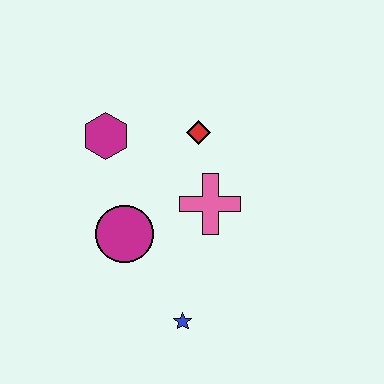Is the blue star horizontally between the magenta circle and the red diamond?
Yes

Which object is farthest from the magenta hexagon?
The blue star is farthest from the magenta hexagon.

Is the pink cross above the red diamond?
No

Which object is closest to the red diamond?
The pink cross is closest to the red diamond.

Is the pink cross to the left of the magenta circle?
No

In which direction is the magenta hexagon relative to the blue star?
The magenta hexagon is above the blue star.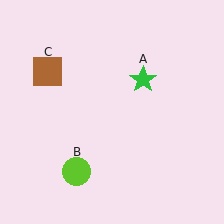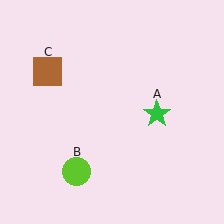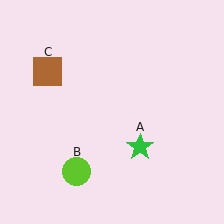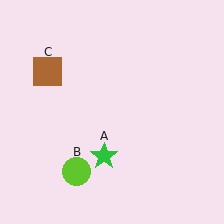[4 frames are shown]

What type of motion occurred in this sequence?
The green star (object A) rotated clockwise around the center of the scene.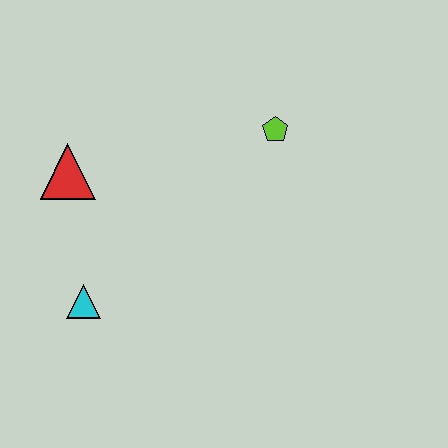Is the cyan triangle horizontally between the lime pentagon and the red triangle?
Yes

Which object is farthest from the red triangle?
The lime pentagon is farthest from the red triangle.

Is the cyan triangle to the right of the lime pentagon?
No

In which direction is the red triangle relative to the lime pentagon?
The red triangle is to the left of the lime pentagon.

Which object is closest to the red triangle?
The cyan triangle is closest to the red triangle.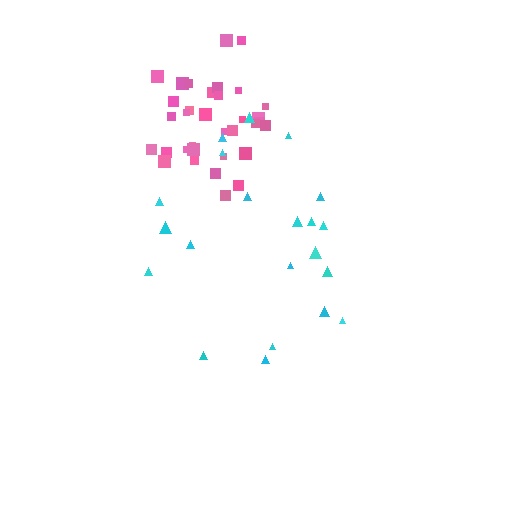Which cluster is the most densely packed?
Pink.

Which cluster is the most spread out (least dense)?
Cyan.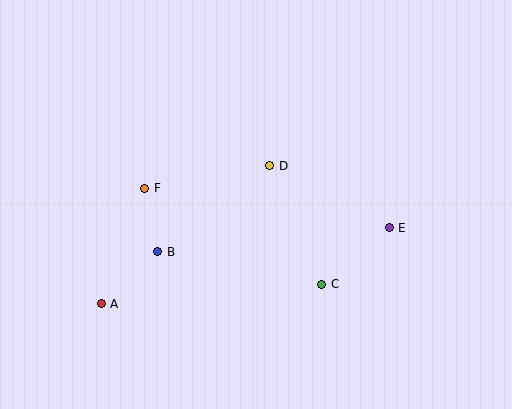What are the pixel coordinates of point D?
Point D is at (270, 166).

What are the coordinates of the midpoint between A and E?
The midpoint between A and E is at (245, 266).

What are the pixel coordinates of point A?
Point A is at (101, 304).